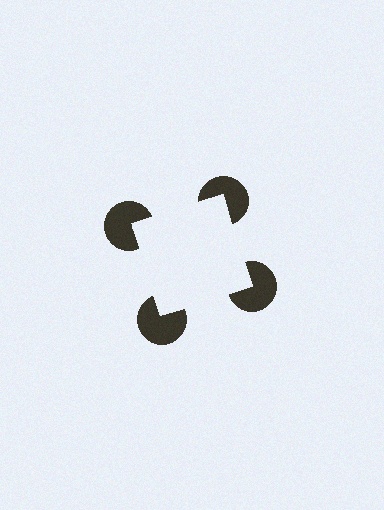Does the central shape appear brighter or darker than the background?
It typically appears slightly brighter than the background, even though no actual brightness change is drawn.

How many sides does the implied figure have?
4 sides.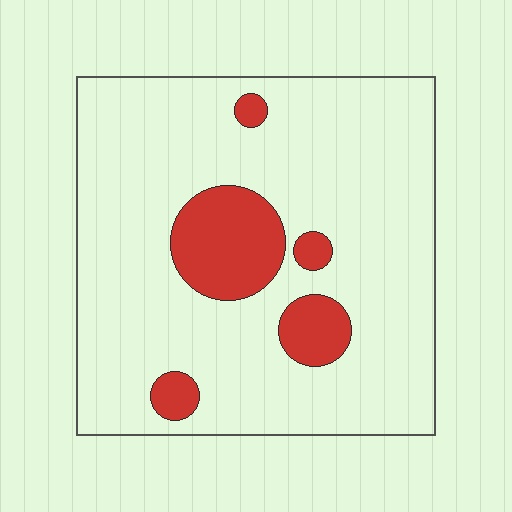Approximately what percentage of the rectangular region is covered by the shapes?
Approximately 15%.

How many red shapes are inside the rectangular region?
5.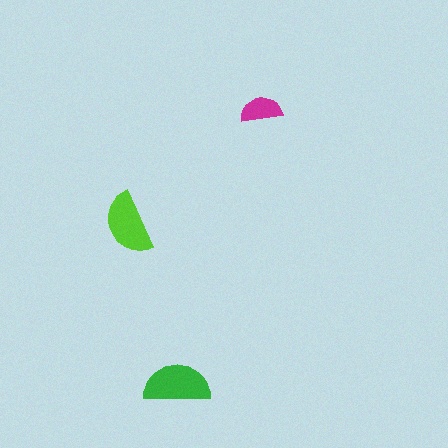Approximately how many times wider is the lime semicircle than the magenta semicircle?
About 1.5 times wider.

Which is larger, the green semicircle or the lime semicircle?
The green one.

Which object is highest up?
The magenta semicircle is topmost.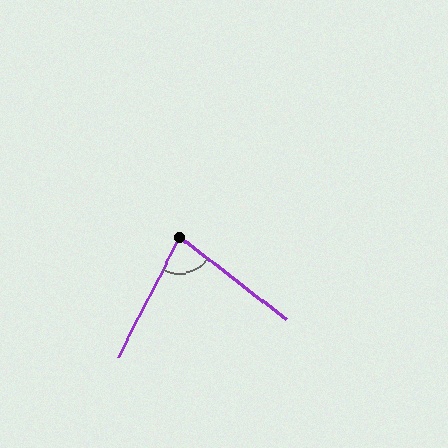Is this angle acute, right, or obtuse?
It is acute.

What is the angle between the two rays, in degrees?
Approximately 79 degrees.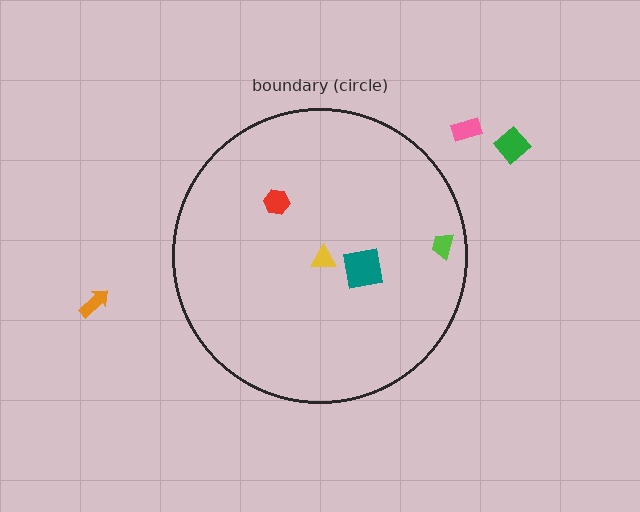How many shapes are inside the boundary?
4 inside, 3 outside.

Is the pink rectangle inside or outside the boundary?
Outside.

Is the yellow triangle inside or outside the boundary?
Inside.